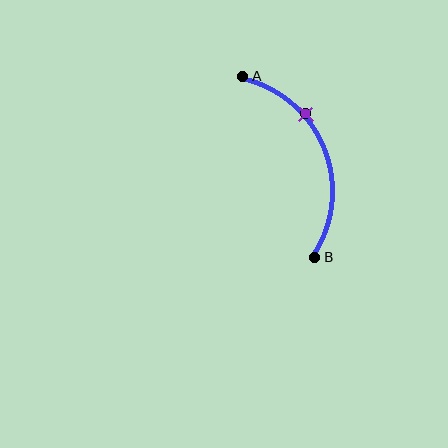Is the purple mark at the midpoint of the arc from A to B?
No. The purple mark lies on the arc but is closer to endpoint A. The arc midpoint would be at the point on the curve equidistant along the arc from both A and B.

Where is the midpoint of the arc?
The arc midpoint is the point on the curve farthest from the straight line joining A and B. It sits to the right of that line.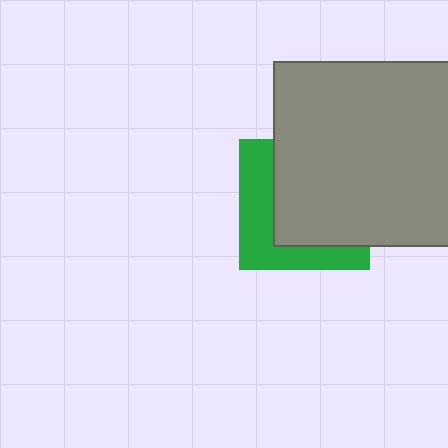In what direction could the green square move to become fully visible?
The green square could move toward the lower-left. That would shift it out from behind the gray rectangle entirely.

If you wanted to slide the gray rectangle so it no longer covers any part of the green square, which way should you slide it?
Slide it toward the upper-right — that is the most direct way to separate the two shapes.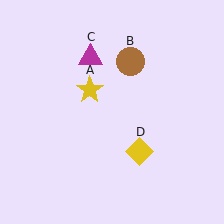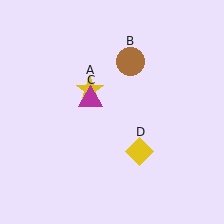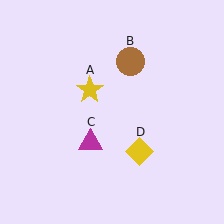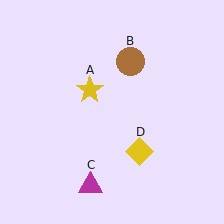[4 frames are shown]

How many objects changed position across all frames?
1 object changed position: magenta triangle (object C).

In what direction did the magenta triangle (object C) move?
The magenta triangle (object C) moved down.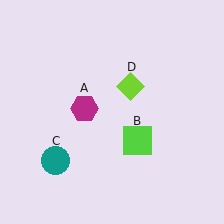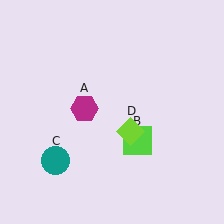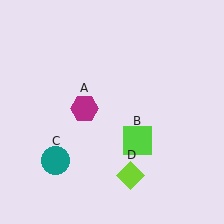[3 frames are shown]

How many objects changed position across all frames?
1 object changed position: lime diamond (object D).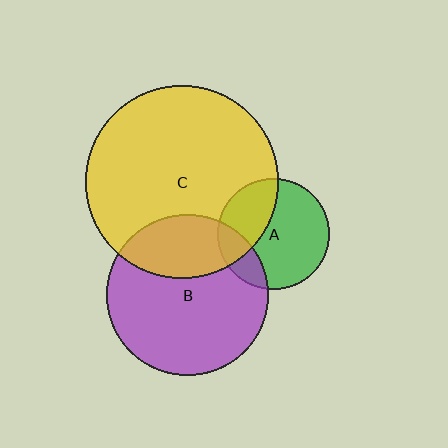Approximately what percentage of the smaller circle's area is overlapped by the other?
Approximately 35%.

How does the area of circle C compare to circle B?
Approximately 1.4 times.